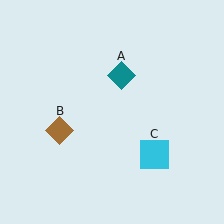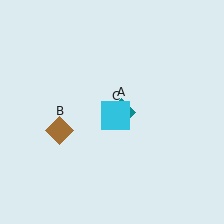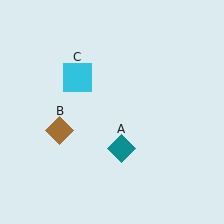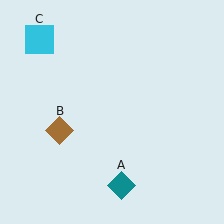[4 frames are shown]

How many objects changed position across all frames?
2 objects changed position: teal diamond (object A), cyan square (object C).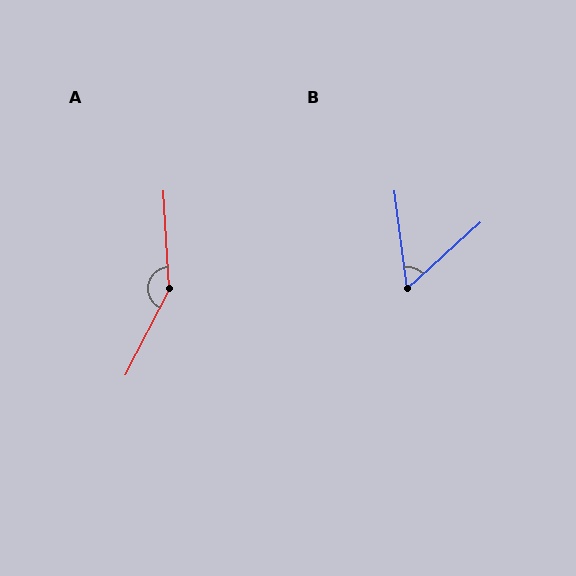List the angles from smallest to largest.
B (56°), A (149°).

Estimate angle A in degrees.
Approximately 149 degrees.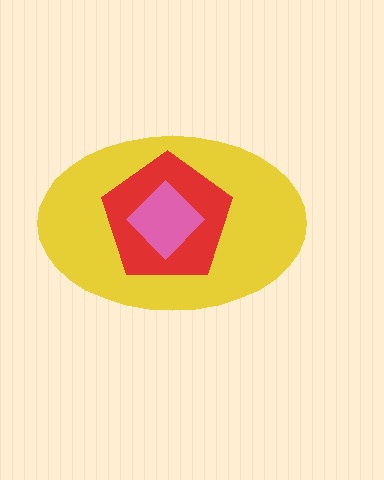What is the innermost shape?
The pink diamond.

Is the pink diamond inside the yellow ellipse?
Yes.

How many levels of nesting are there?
3.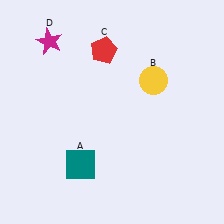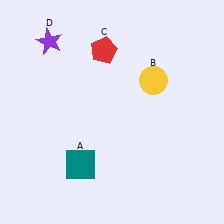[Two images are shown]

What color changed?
The star (D) changed from magenta in Image 1 to purple in Image 2.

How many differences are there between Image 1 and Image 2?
There is 1 difference between the two images.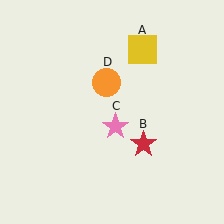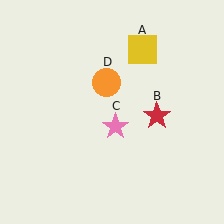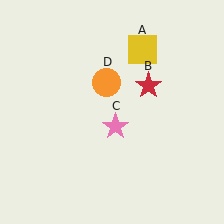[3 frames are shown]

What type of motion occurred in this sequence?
The red star (object B) rotated counterclockwise around the center of the scene.